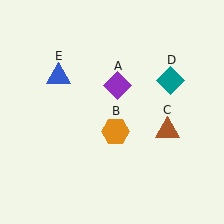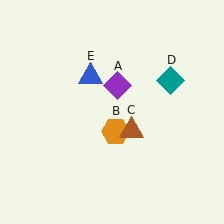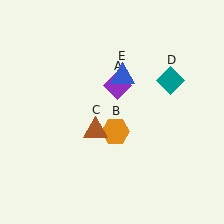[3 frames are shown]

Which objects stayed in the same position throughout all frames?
Purple diamond (object A) and orange hexagon (object B) and teal diamond (object D) remained stationary.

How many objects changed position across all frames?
2 objects changed position: brown triangle (object C), blue triangle (object E).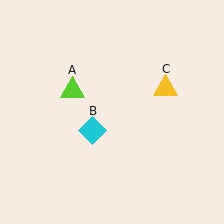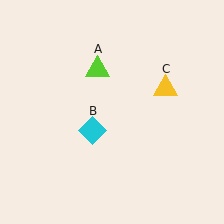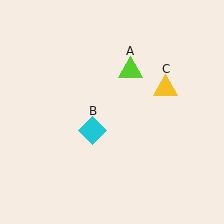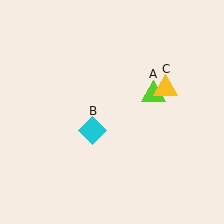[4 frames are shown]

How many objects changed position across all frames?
1 object changed position: lime triangle (object A).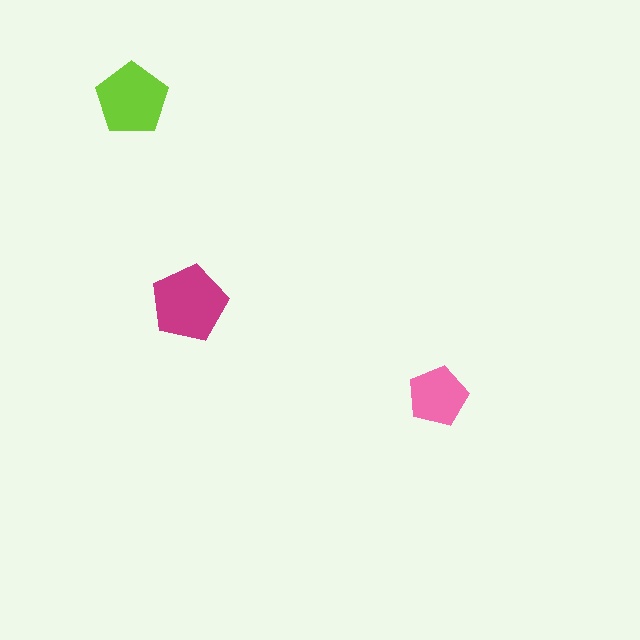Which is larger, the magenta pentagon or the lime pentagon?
The magenta one.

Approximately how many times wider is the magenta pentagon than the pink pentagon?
About 1.5 times wider.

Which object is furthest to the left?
The lime pentagon is leftmost.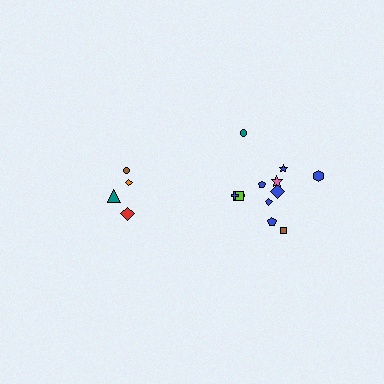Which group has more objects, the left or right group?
The right group.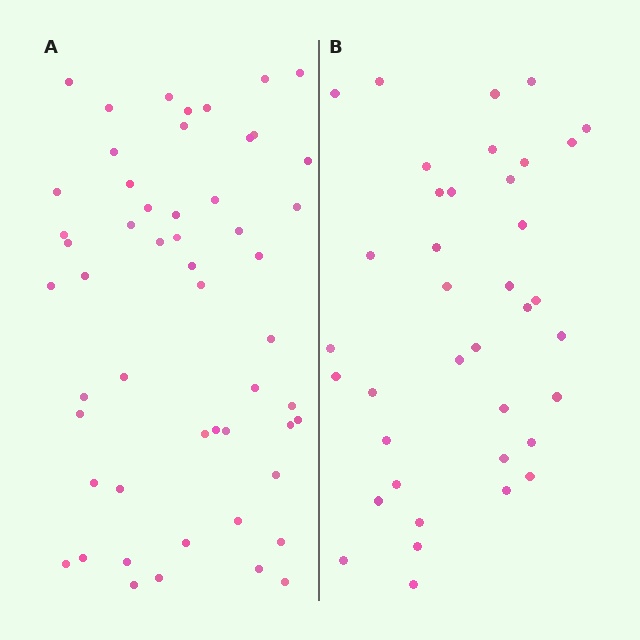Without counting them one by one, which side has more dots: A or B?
Region A (the left region) has more dots.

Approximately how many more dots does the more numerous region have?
Region A has approximately 15 more dots than region B.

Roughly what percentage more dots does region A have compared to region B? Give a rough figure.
About 40% more.